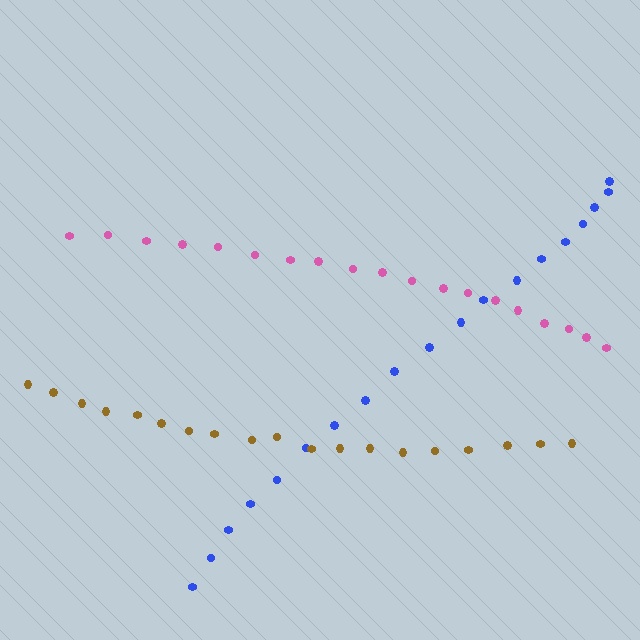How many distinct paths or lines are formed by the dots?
There are 3 distinct paths.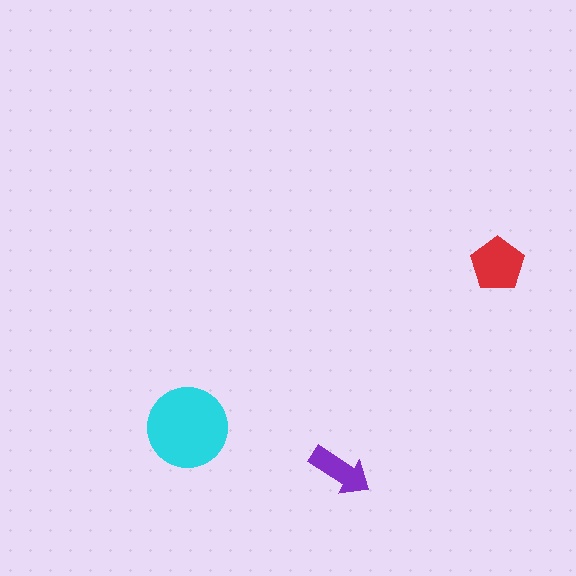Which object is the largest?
The cyan circle.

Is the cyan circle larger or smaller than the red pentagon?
Larger.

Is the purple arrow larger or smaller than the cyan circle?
Smaller.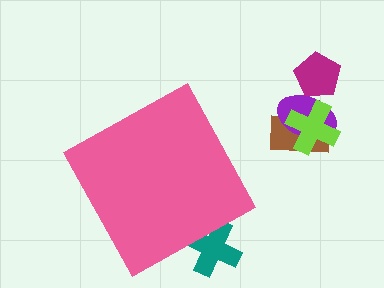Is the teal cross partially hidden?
Yes, the teal cross is partially hidden behind the pink diamond.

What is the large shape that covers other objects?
A pink diamond.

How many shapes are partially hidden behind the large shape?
1 shape is partially hidden.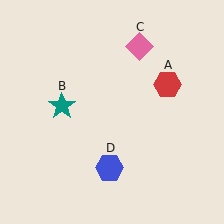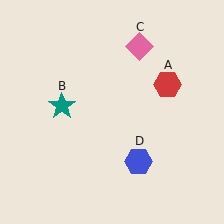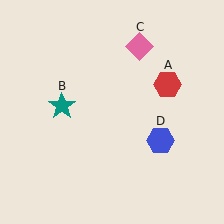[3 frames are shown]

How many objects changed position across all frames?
1 object changed position: blue hexagon (object D).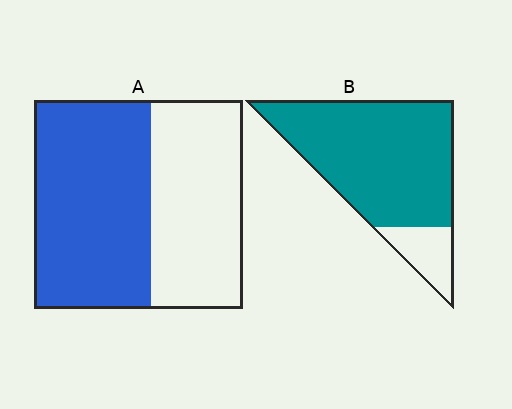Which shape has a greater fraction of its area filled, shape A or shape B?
Shape B.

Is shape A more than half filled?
Yes.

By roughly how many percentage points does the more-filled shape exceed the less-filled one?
By roughly 30 percentage points (B over A).